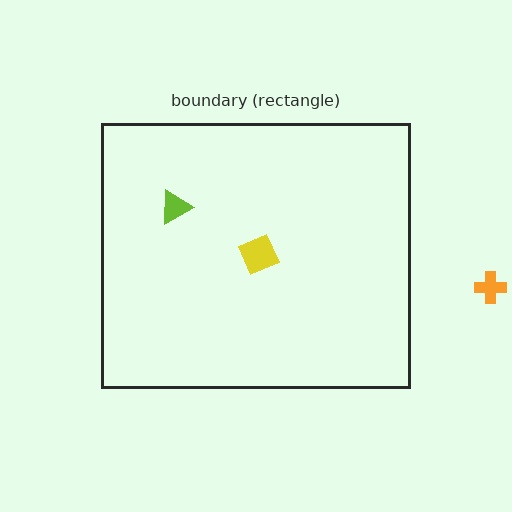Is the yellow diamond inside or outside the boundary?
Inside.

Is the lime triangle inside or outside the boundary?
Inside.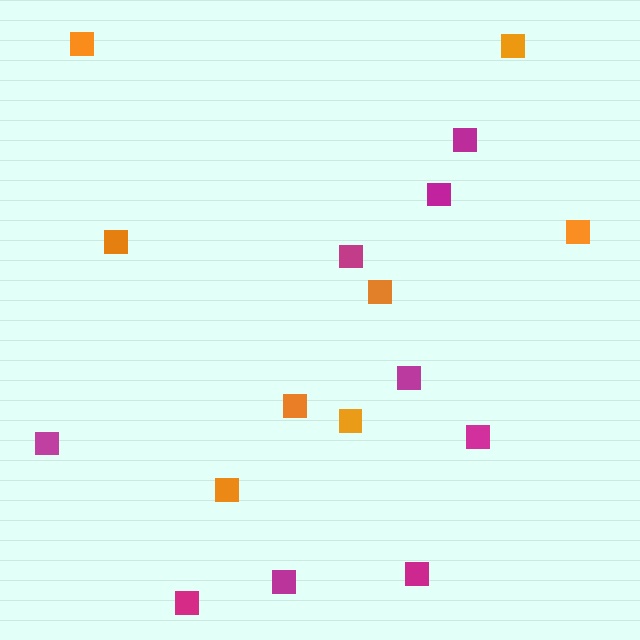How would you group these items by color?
There are 2 groups: one group of orange squares (8) and one group of magenta squares (9).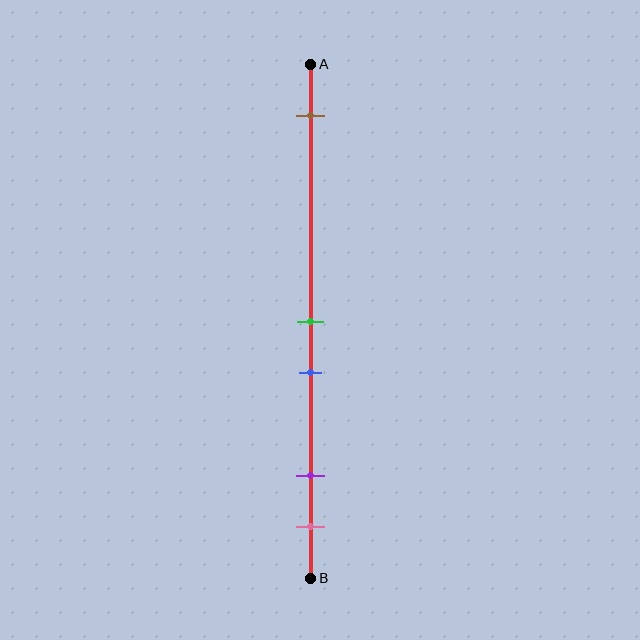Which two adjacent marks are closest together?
The green and blue marks are the closest adjacent pair.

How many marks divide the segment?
There are 5 marks dividing the segment.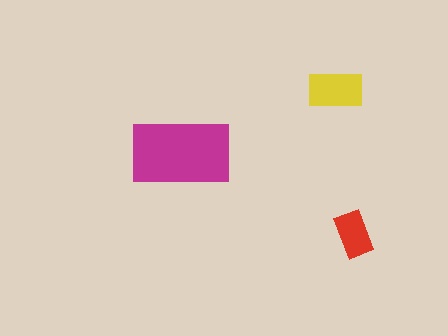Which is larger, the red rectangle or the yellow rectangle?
The yellow one.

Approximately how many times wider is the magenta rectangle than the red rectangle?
About 2 times wider.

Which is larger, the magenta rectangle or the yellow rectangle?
The magenta one.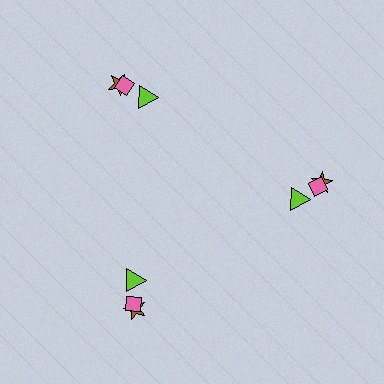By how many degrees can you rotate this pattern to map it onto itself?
The pattern maps onto itself every 120 degrees of rotation.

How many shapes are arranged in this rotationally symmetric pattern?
There are 9 shapes, arranged in 3 groups of 3.